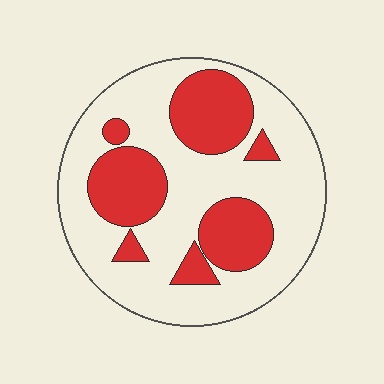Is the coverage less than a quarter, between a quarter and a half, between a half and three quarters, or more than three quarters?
Between a quarter and a half.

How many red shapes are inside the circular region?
7.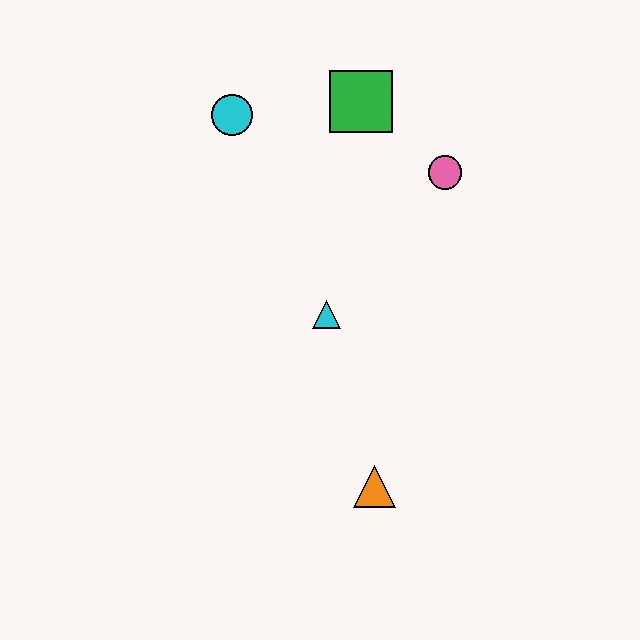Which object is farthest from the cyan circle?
The orange triangle is farthest from the cyan circle.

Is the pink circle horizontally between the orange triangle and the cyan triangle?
No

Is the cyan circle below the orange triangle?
No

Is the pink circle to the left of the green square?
No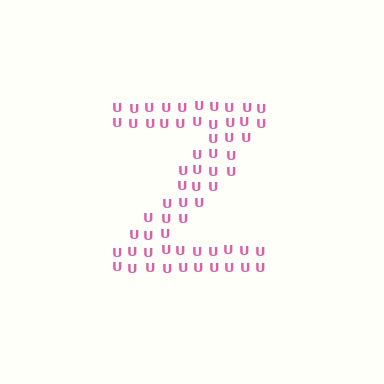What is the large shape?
The large shape is the letter Z.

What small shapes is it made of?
It is made of small letter U's.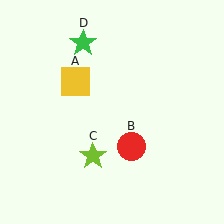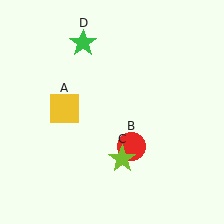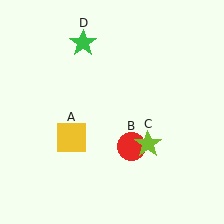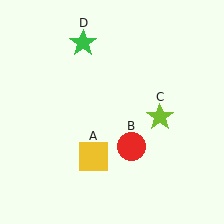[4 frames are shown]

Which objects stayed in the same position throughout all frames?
Red circle (object B) and green star (object D) remained stationary.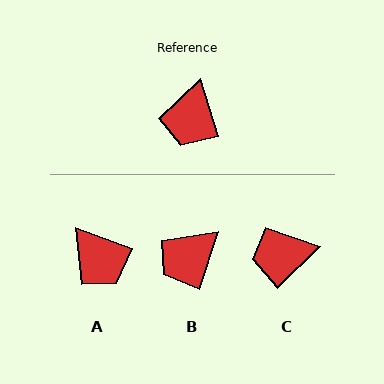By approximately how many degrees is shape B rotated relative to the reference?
Approximately 35 degrees clockwise.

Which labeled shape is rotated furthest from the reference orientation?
C, about 63 degrees away.